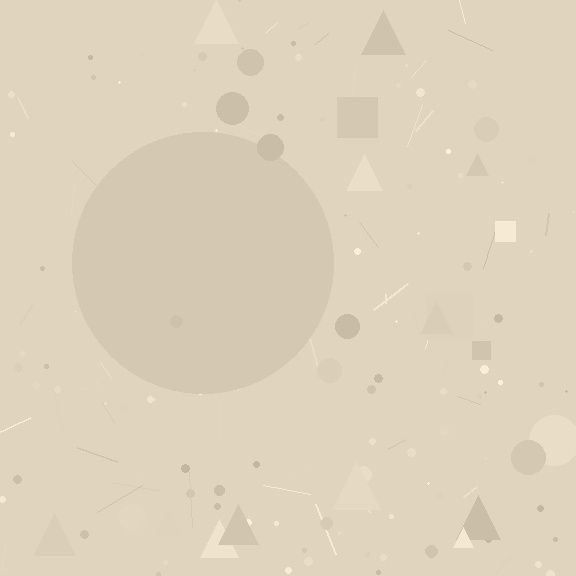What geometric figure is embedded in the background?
A circle is embedded in the background.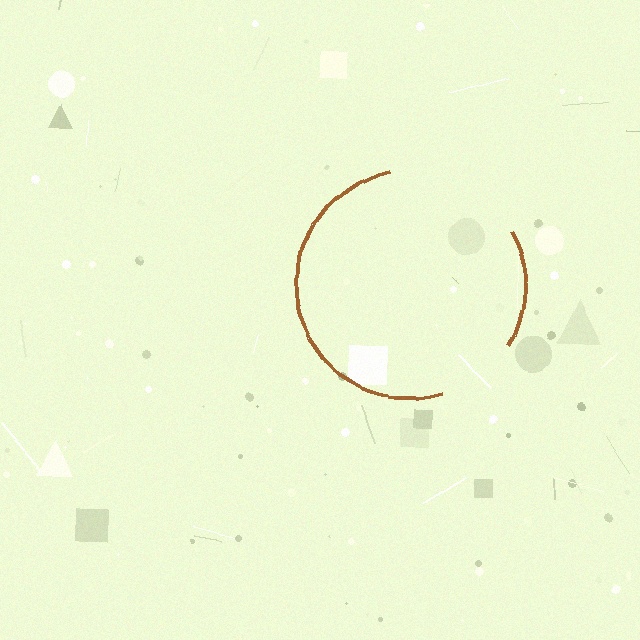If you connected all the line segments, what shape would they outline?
They would outline a circle.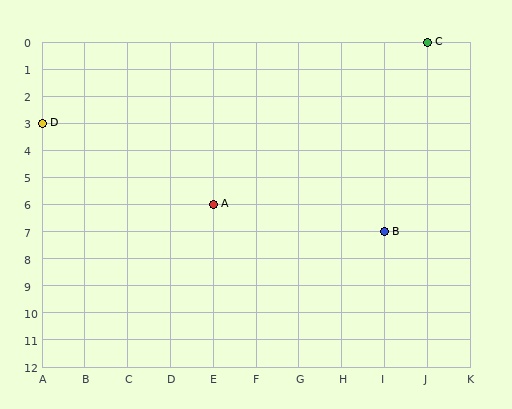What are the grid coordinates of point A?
Point A is at grid coordinates (E, 6).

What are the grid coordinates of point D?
Point D is at grid coordinates (A, 3).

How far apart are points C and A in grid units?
Points C and A are 5 columns and 6 rows apart (about 7.8 grid units diagonally).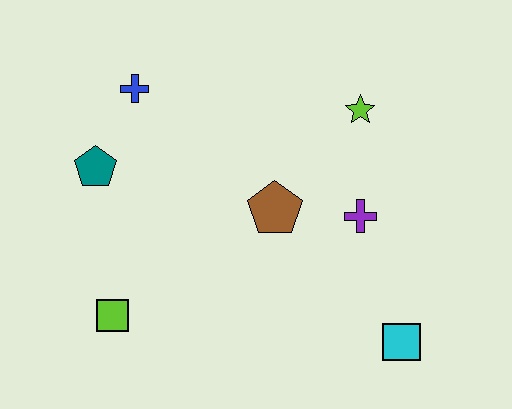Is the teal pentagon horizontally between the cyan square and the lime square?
No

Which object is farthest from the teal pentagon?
The cyan square is farthest from the teal pentagon.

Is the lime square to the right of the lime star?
No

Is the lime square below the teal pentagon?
Yes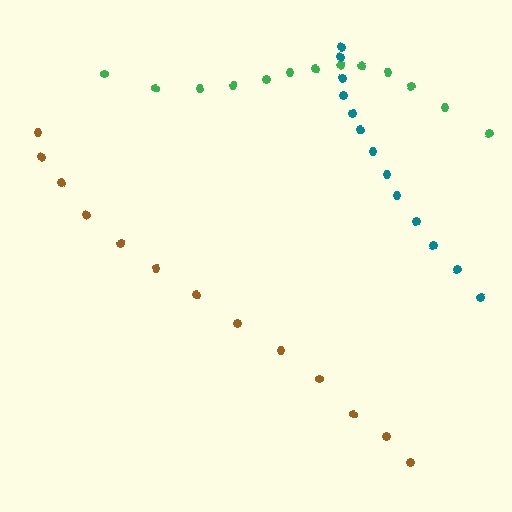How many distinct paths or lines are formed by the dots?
There are 3 distinct paths.